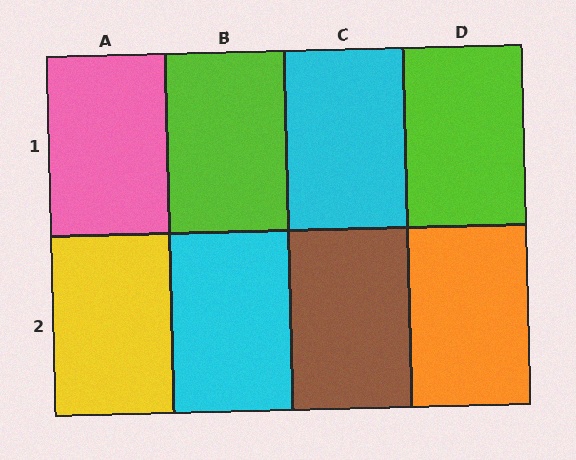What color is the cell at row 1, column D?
Lime.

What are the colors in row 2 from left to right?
Yellow, cyan, brown, orange.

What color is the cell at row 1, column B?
Lime.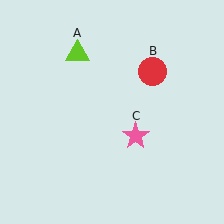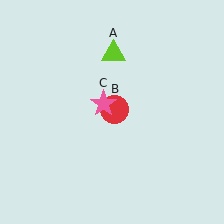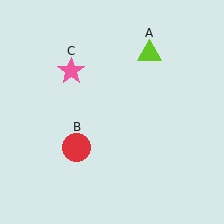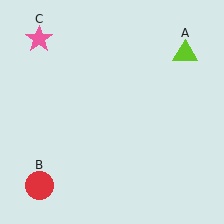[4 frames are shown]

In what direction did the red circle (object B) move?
The red circle (object B) moved down and to the left.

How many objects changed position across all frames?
3 objects changed position: lime triangle (object A), red circle (object B), pink star (object C).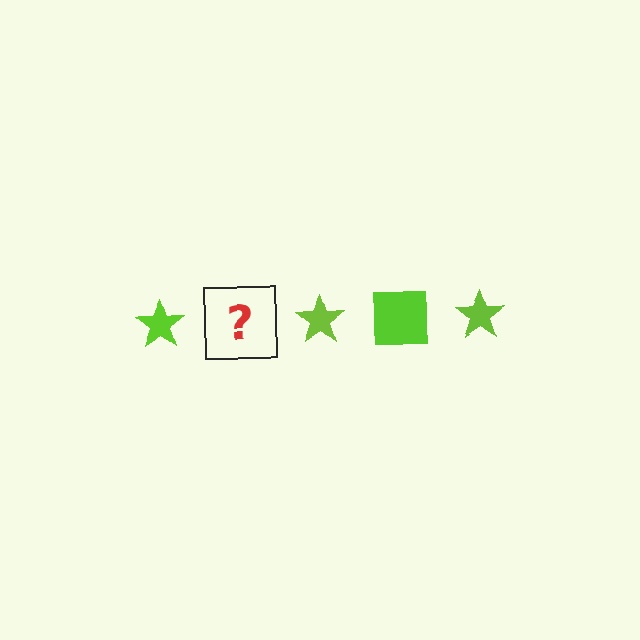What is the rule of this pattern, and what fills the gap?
The rule is that the pattern cycles through star, square shapes in lime. The gap should be filled with a lime square.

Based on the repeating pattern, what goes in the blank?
The blank should be a lime square.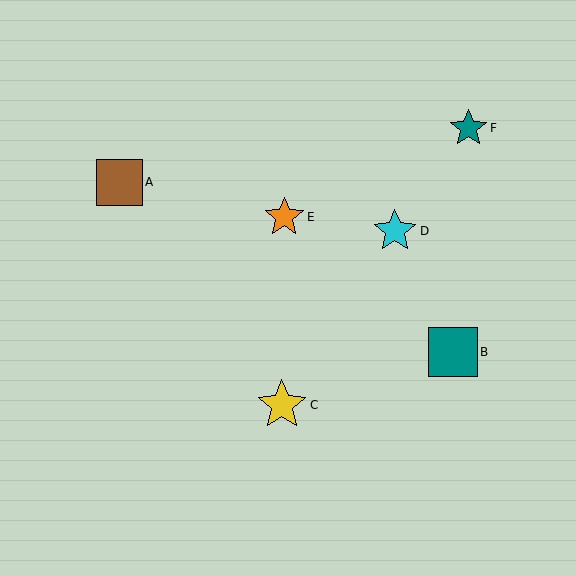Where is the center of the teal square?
The center of the teal square is at (453, 352).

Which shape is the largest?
The yellow star (labeled C) is the largest.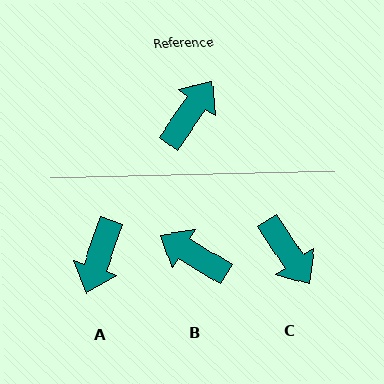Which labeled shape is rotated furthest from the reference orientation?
A, about 164 degrees away.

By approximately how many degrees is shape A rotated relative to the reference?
Approximately 164 degrees clockwise.